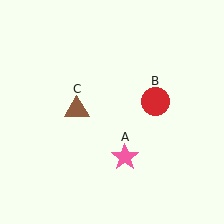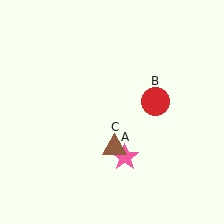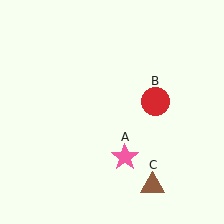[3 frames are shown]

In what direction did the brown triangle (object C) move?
The brown triangle (object C) moved down and to the right.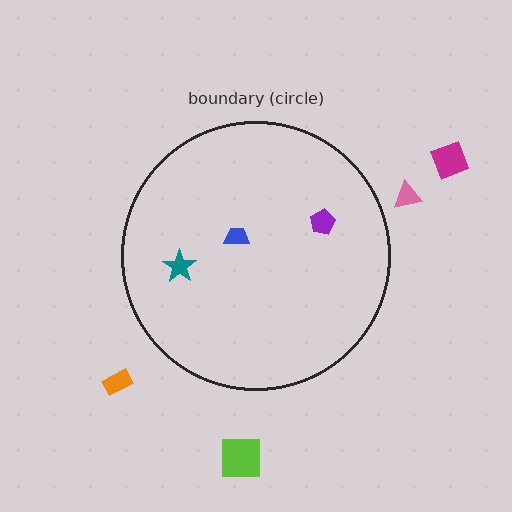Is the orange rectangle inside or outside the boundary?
Outside.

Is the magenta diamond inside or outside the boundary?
Outside.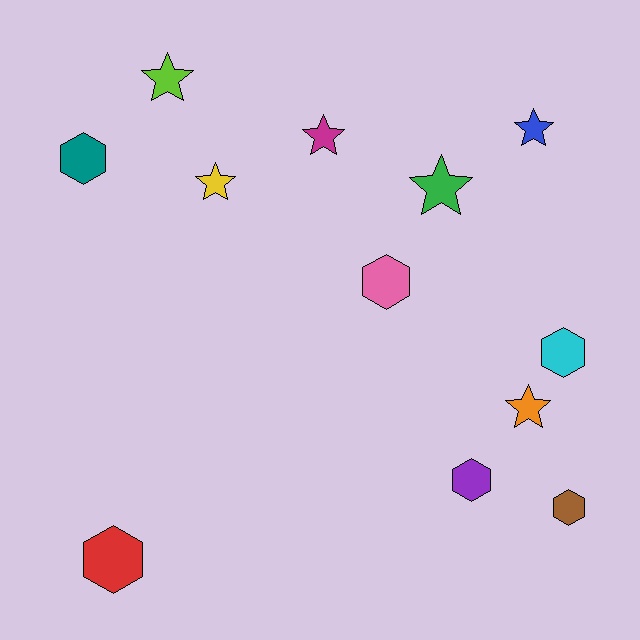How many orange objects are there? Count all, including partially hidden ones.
There is 1 orange object.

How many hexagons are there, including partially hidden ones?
There are 6 hexagons.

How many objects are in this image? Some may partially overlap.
There are 12 objects.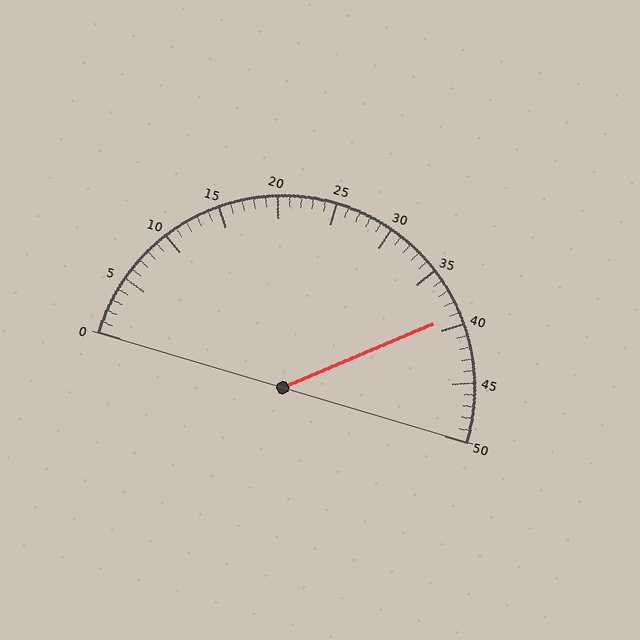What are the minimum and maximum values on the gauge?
The gauge ranges from 0 to 50.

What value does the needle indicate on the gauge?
The needle indicates approximately 39.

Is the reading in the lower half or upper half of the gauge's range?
The reading is in the upper half of the range (0 to 50).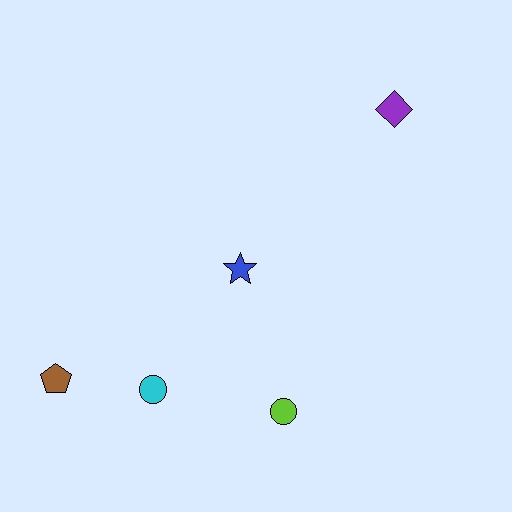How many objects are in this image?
There are 5 objects.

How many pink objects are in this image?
There are no pink objects.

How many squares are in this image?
There are no squares.